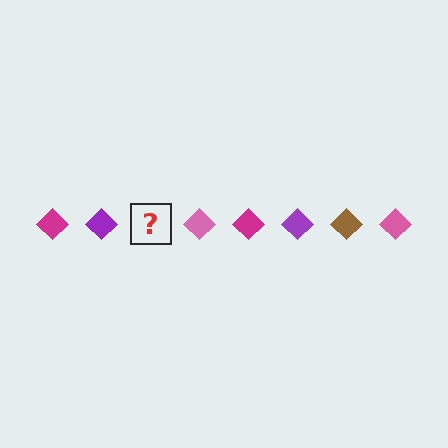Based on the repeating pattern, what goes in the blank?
The blank should be a brown diamond.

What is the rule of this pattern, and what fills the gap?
The rule is that the pattern cycles through magenta, purple, brown, pink diamonds. The gap should be filled with a brown diamond.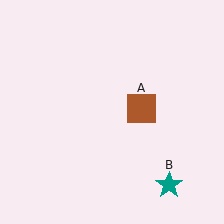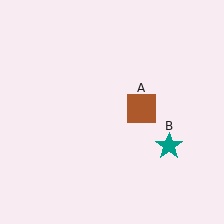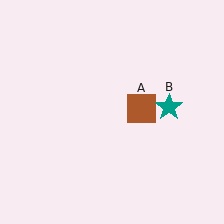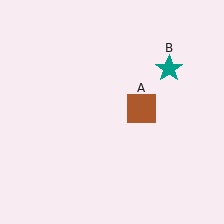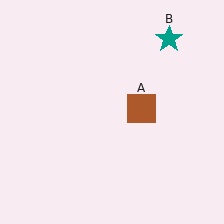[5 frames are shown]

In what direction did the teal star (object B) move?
The teal star (object B) moved up.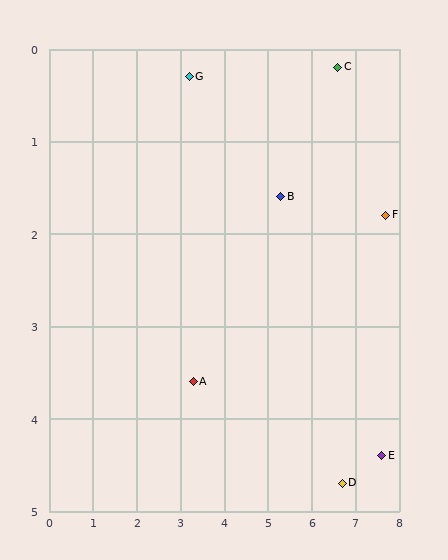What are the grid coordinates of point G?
Point G is at approximately (3.2, 0.3).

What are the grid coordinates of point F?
Point F is at approximately (7.7, 1.8).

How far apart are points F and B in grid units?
Points F and B are about 2.4 grid units apart.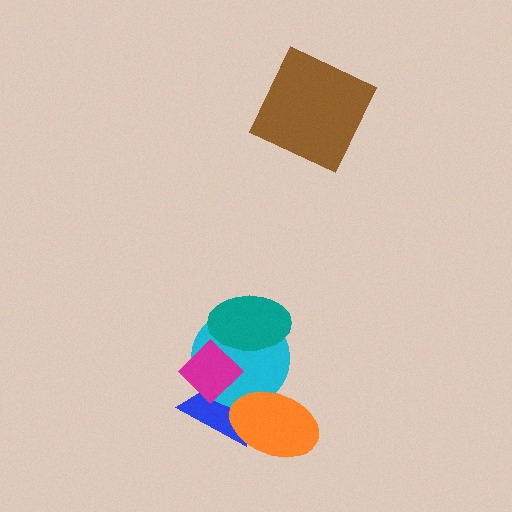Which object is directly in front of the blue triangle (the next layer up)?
The cyan circle is directly in front of the blue triangle.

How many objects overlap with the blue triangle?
3 objects overlap with the blue triangle.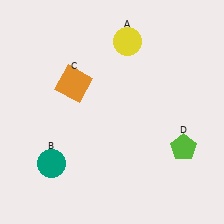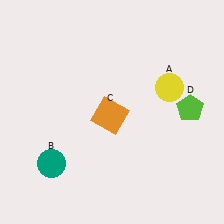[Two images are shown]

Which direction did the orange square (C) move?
The orange square (C) moved right.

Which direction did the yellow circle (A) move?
The yellow circle (A) moved down.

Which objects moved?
The objects that moved are: the yellow circle (A), the orange square (C), the lime pentagon (D).